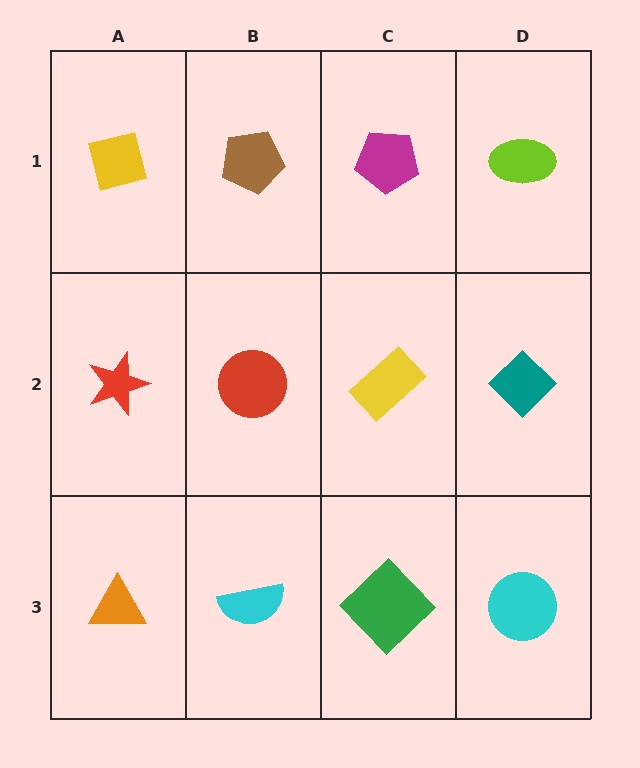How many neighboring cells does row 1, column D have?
2.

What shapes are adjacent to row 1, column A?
A red star (row 2, column A), a brown pentagon (row 1, column B).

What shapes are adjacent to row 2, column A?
A yellow square (row 1, column A), an orange triangle (row 3, column A), a red circle (row 2, column B).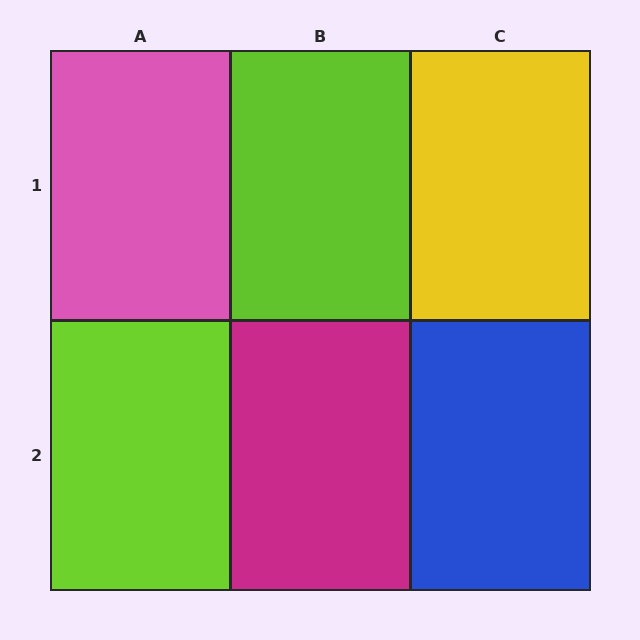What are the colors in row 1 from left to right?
Pink, lime, yellow.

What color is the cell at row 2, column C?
Blue.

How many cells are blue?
1 cell is blue.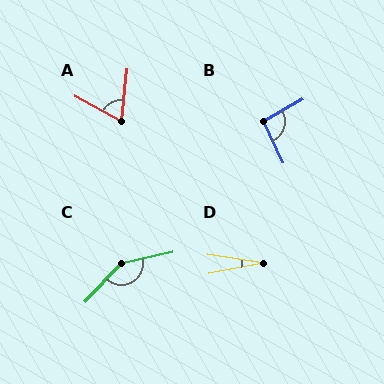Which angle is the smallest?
D, at approximately 19 degrees.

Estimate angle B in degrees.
Approximately 95 degrees.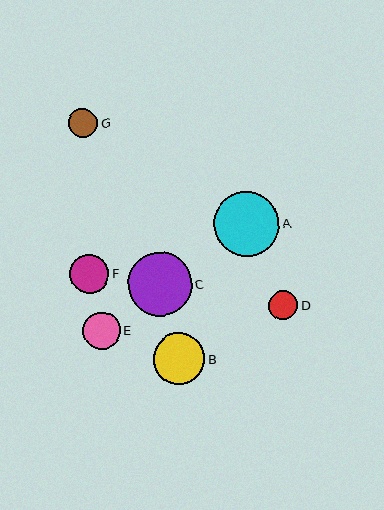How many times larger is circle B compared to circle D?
Circle B is approximately 1.7 times the size of circle D.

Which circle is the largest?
Circle A is the largest with a size of approximately 65 pixels.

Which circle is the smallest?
Circle G is the smallest with a size of approximately 29 pixels.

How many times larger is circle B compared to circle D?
Circle B is approximately 1.7 times the size of circle D.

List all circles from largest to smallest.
From largest to smallest: A, C, B, F, E, D, G.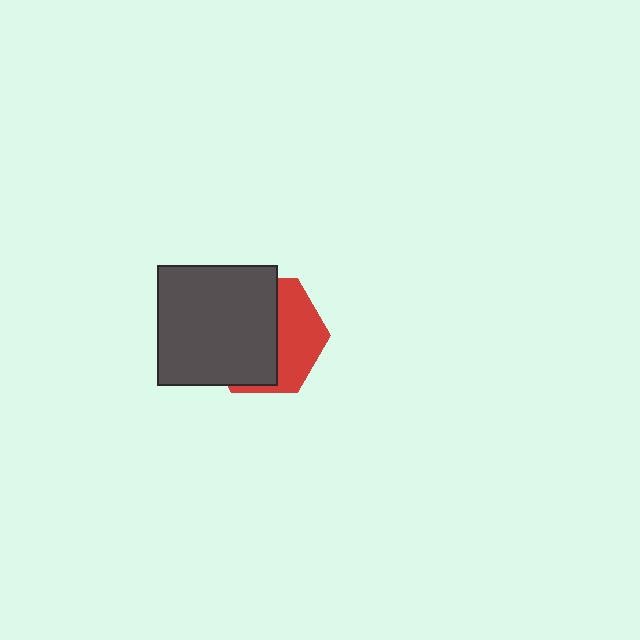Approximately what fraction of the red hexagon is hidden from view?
Roughly 60% of the red hexagon is hidden behind the dark gray square.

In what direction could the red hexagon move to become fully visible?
The red hexagon could move right. That would shift it out from behind the dark gray square entirely.